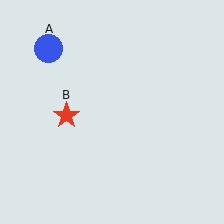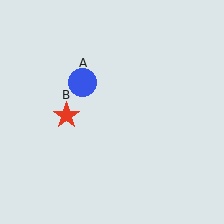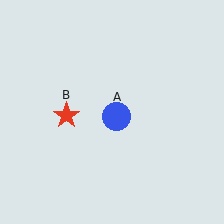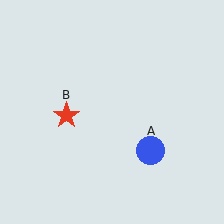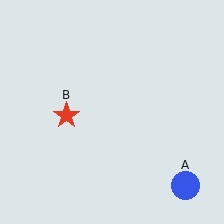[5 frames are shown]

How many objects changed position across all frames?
1 object changed position: blue circle (object A).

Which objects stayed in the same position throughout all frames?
Red star (object B) remained stationary.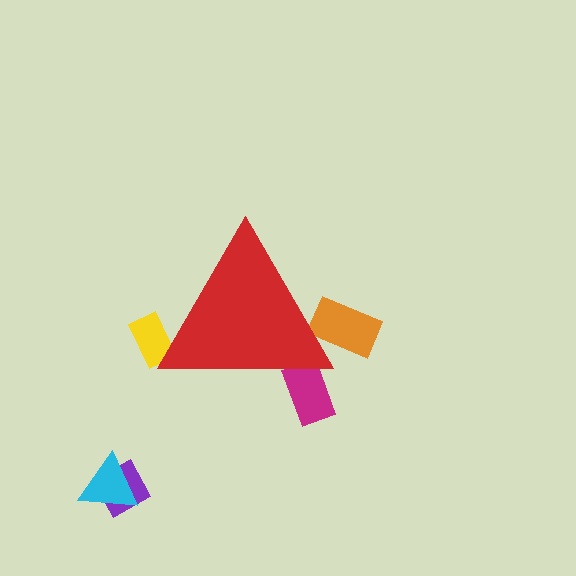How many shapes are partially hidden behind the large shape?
3 shapes are partially hidden.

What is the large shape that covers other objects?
A red triangle.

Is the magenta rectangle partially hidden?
Yes, the magenta rectangle is partially hidden behind the red triangle.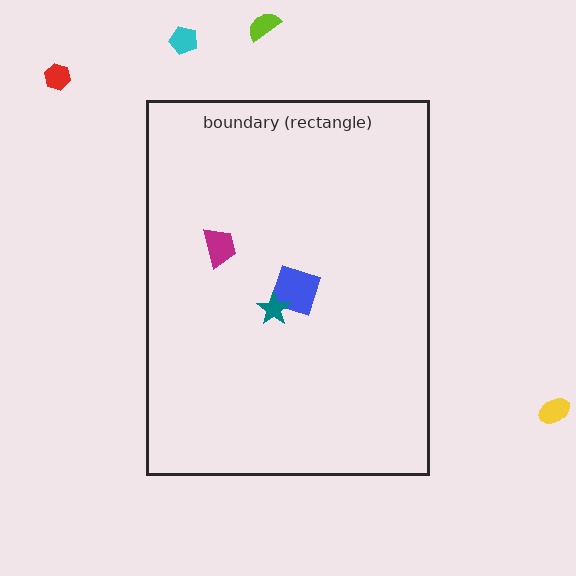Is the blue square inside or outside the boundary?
Inside.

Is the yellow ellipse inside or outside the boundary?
Outside.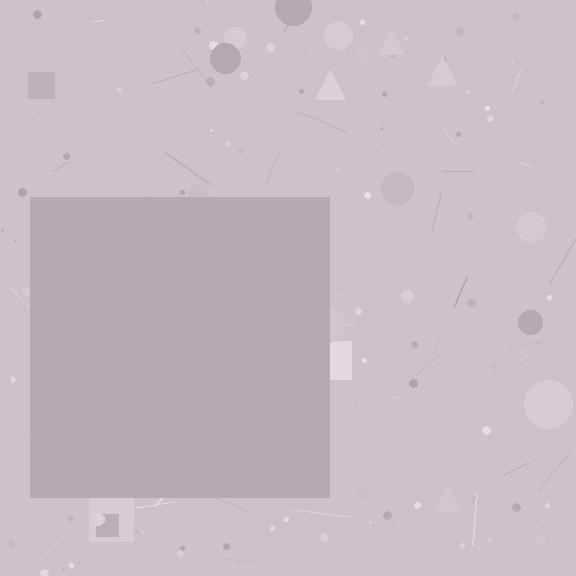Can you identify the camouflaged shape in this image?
The camouflaged shape is a square.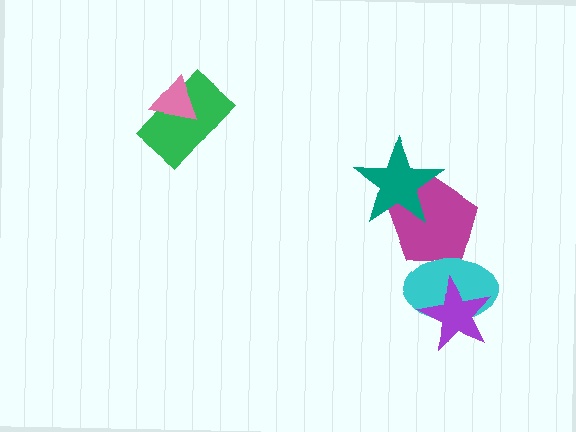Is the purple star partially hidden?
No, no other shape covers it.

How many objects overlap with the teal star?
1 object overlaps with the teal star.